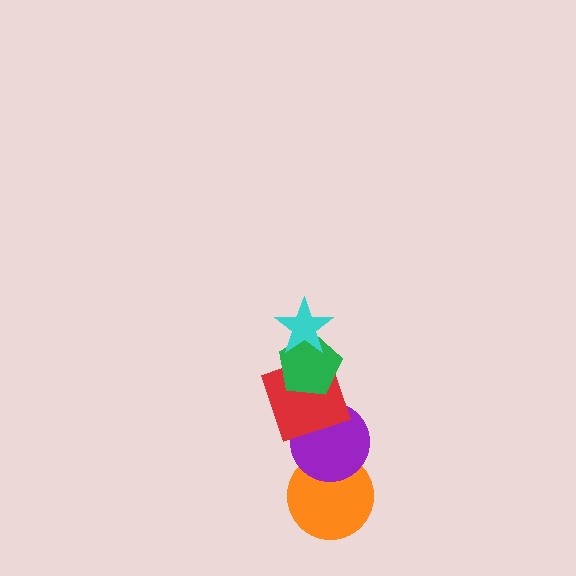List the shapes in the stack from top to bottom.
From top to bottom: the cyan star, the green pentagon, the red square, the purple circle, the orange circle.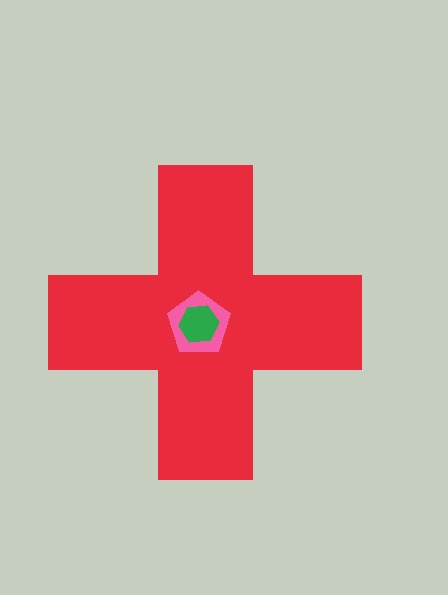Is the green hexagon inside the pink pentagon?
Yes.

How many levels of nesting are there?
3.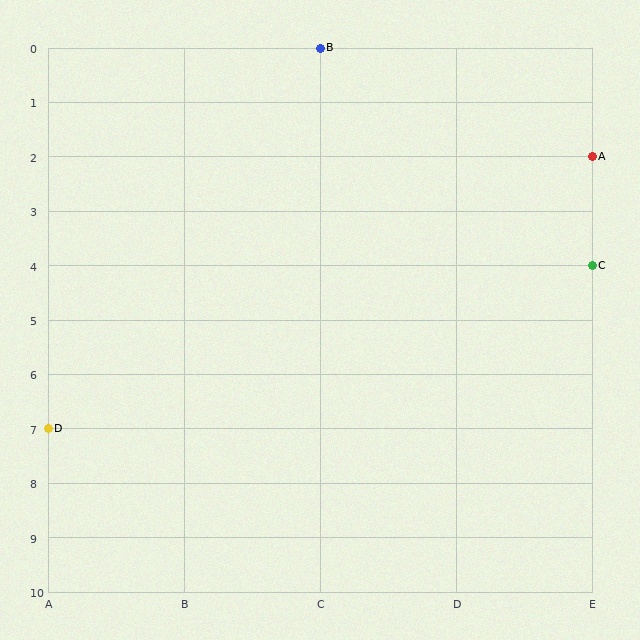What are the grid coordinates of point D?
Point D is at grid coordinates (A, 7).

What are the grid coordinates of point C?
Point C is at grid coordinates (E, 4).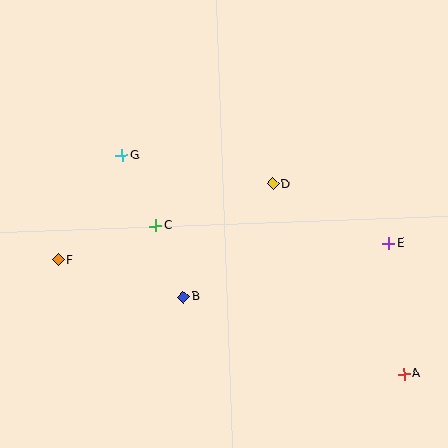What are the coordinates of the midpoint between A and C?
The midpoint between A and C is at (280, 300).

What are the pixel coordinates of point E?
Point E is at (388, 243).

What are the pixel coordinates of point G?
Point G is at (122, 156).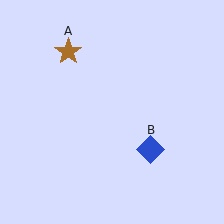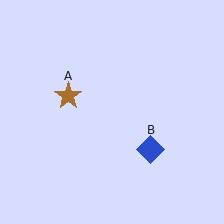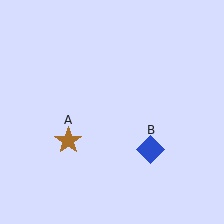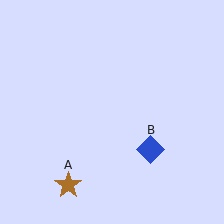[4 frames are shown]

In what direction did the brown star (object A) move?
The brown star (object A) moved down.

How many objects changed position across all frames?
1 object changed position: brown star (object A).